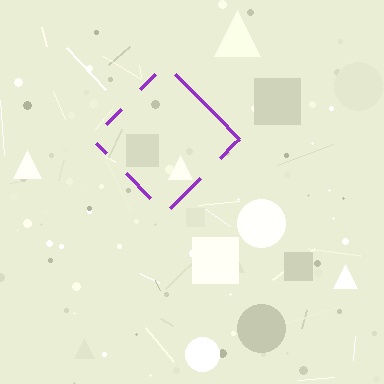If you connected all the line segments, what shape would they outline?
They would outline a diamond.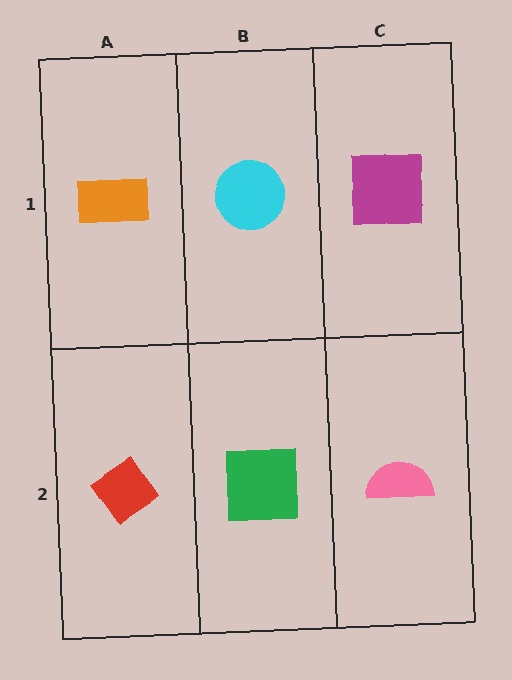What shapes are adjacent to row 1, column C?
A pink semicircle (row 2, column C), a cyan circle (row 1, column B).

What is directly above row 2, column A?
An orange rectangle.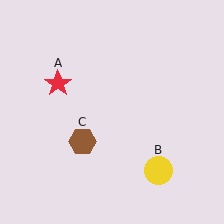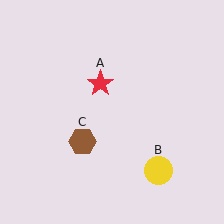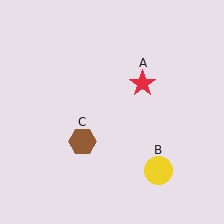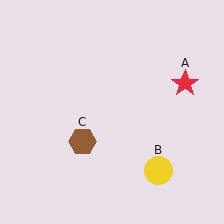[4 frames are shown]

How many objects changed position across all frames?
1 object changed position: red star (object A).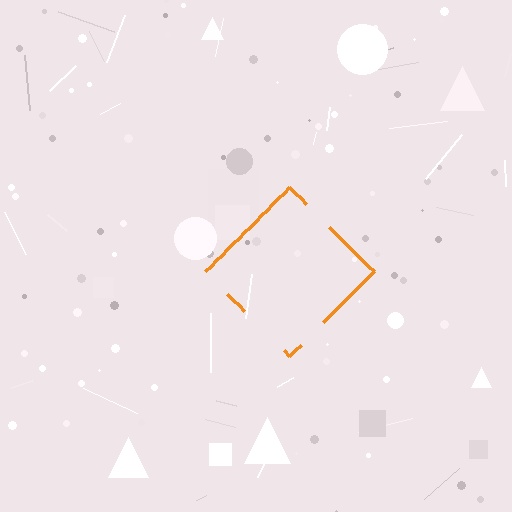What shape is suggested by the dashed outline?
The dashed outline suggests a diamond.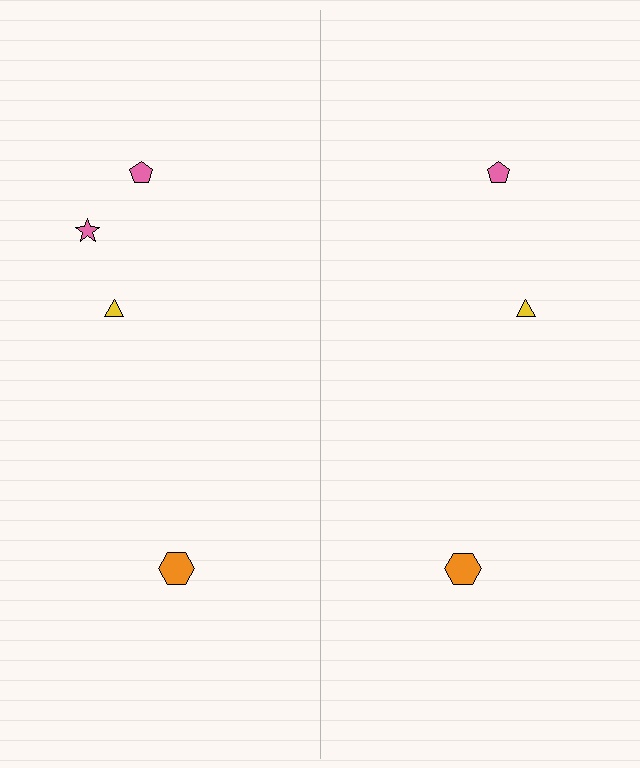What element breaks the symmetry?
A pink star is missing from the right side.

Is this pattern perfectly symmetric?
No, the pattern is not perfectly symmetric. A pink star is missing from the right side.